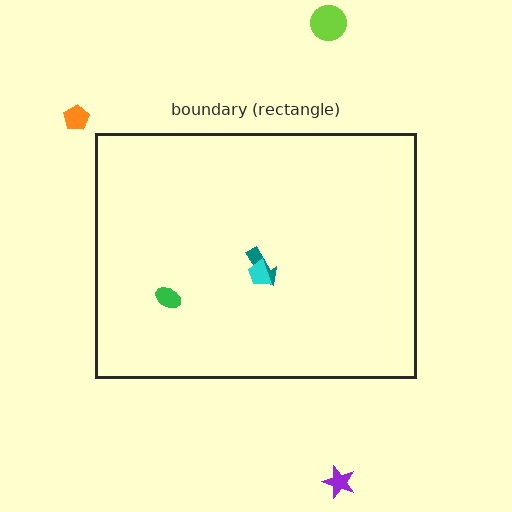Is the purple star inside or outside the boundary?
Outside.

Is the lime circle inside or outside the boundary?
Outside.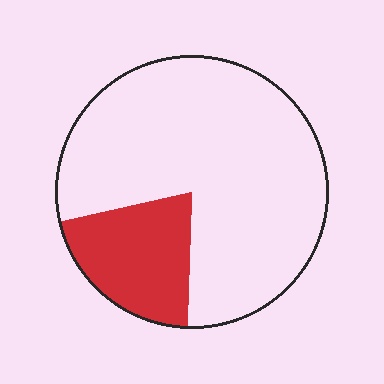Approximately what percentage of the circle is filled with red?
Approximately 20%.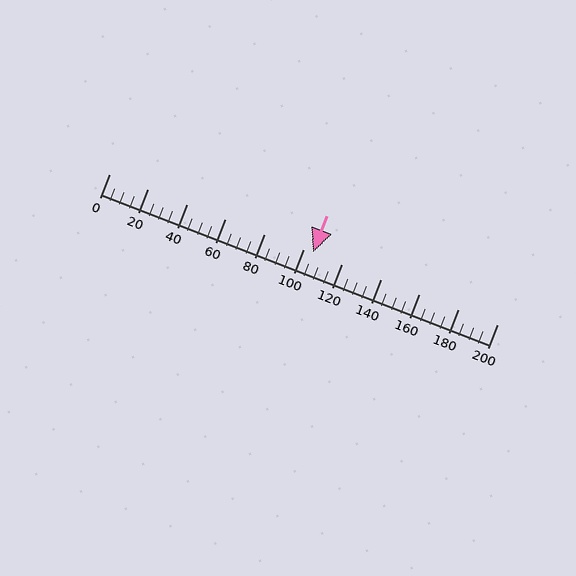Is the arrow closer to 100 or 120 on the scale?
The arrow is closer to 100.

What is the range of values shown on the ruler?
The ruler shows values from 0 to 200.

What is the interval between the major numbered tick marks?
The major tick marks are spaced 20 units apart.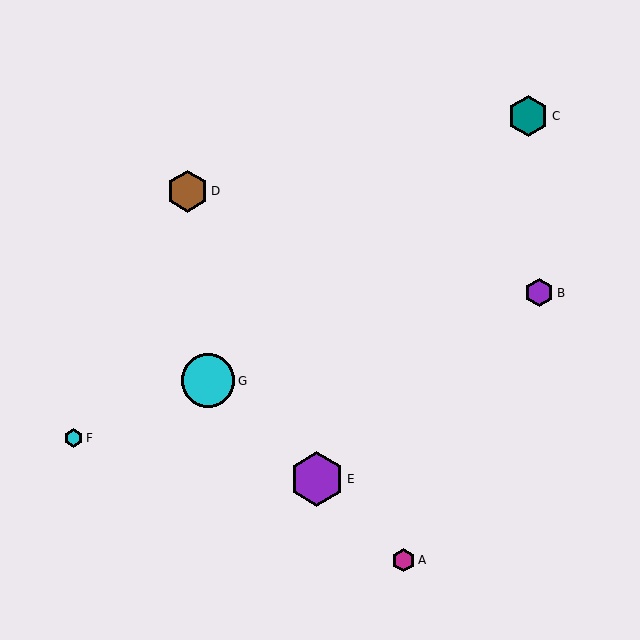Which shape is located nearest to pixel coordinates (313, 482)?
The purple hexagon (labeled E) at (317, 479) is nearest to that location.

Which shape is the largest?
The purple hexagon (labeled E) is the largest.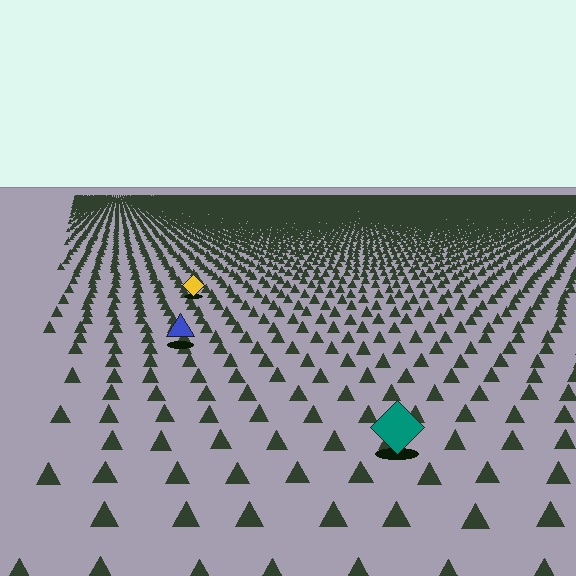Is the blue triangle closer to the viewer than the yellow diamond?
Yes. The blue triangle is closer — you can tell from the texture gradient: the ground texture is coarser near it.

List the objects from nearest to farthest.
From nearest to farthest: the teal diamond, the blue triangle, the yellow diamond.